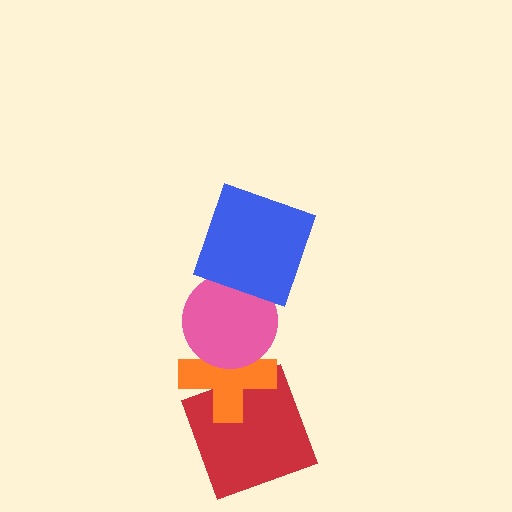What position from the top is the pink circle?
The pink circle is 2nd from the top.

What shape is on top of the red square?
The orange cross is on top of the red square.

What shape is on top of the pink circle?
The blue square is on top of the pink circle.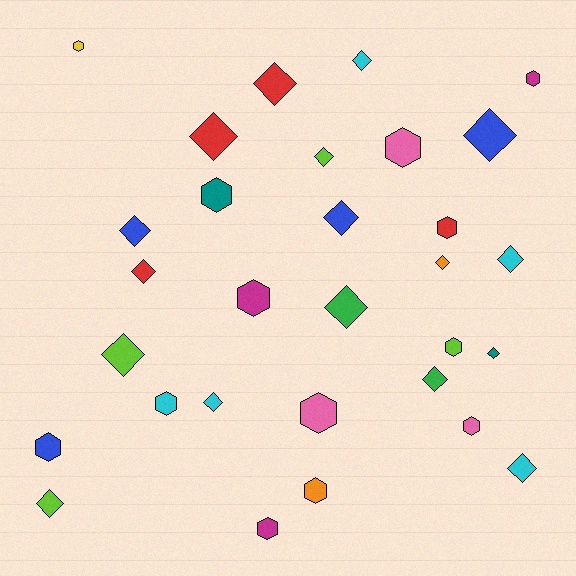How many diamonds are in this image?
There are 17 diamonds.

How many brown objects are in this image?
There are no brown objects.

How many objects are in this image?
There are 30 objects.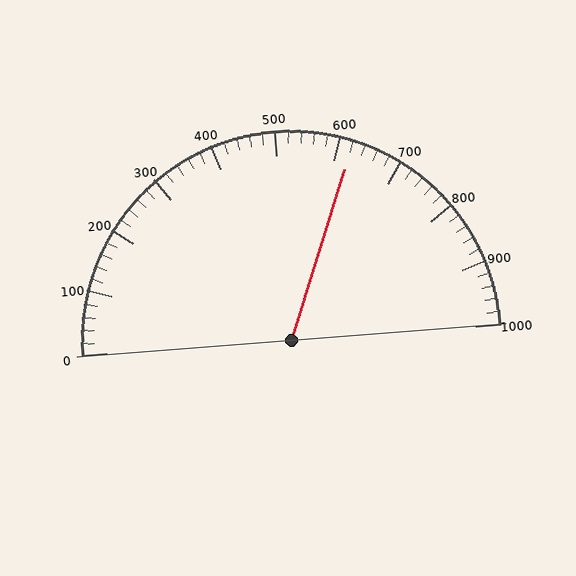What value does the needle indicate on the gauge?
The needle indicates approximately 620.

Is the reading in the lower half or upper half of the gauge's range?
The reading is in the upper half of the range (0 to 1000).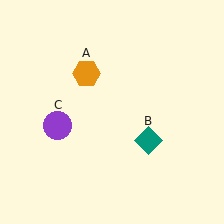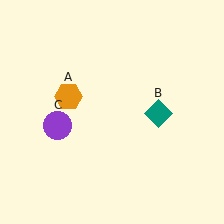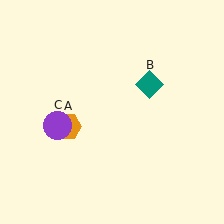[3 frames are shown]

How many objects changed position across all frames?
2 objects changed position: orange hexagon (object A), teal diamond (object B).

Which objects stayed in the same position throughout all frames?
Purple circle (object C) remained stationary.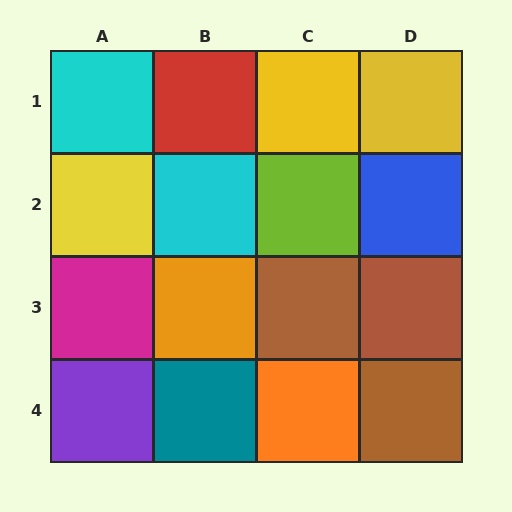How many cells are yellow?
3 cells are yellow.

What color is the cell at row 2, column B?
Cyan.